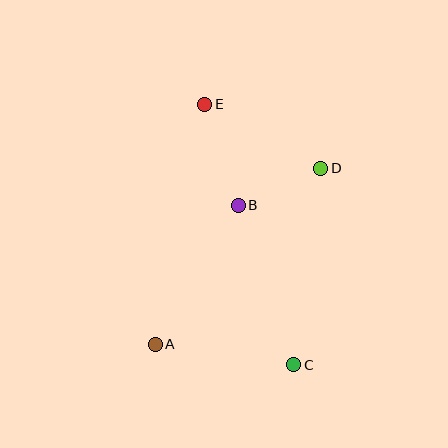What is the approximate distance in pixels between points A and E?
The distance between A and E is approximately 245 pixels.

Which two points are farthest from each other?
Points C and E are farthest from each other.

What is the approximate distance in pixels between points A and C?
The distance between A and C is approximately 140 pixels.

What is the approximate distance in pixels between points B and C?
The distance between B and C is approximately 169 pixels.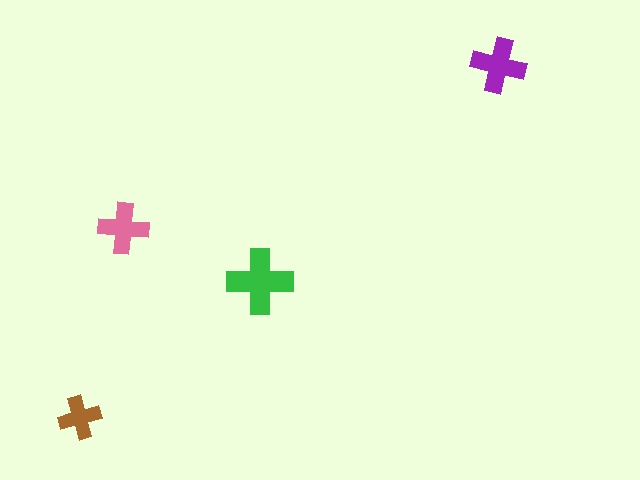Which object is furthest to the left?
The brown cross is leftmost.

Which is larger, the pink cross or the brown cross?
The pink one.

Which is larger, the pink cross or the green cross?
The green one.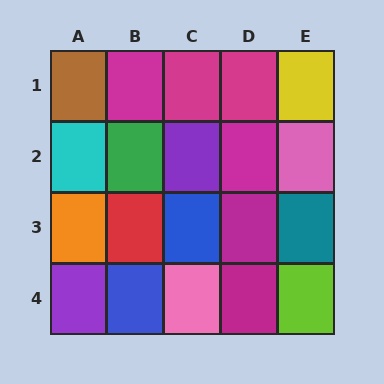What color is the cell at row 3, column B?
Red.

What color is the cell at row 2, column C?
Purple.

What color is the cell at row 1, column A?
Brown.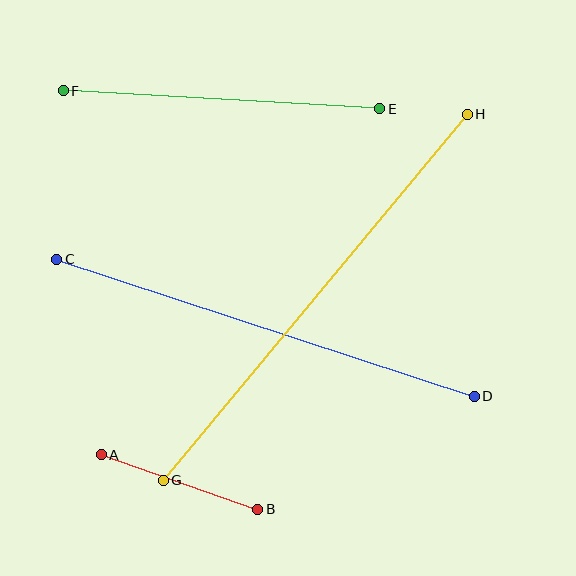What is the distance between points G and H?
The distance is approximately 476 pixels.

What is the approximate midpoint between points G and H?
The midpoint is at approximately (315, 297) pixels.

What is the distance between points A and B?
The distance is approximately 166 pixels.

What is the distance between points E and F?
The distance is approximately 317 pixels.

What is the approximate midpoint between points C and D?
The midpoint is at approximately (266, 328) pixels.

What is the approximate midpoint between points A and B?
The midpoint is at approximately (179, 482) pixels.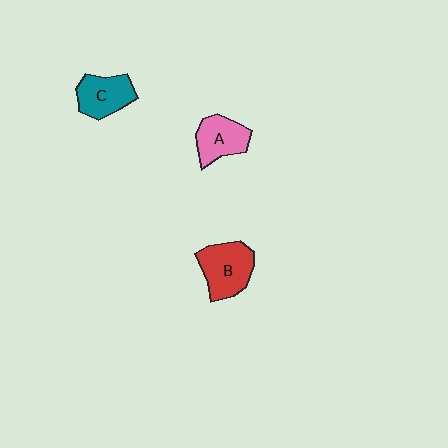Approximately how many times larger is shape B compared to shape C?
Approximately 1.2 times.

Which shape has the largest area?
Shape B (red).